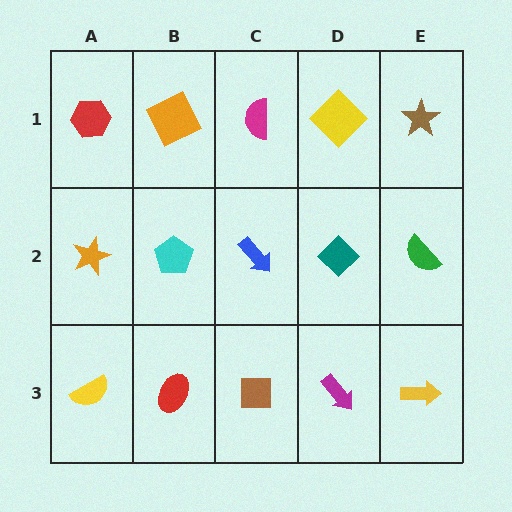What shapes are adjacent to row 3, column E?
A green semicircle (row 2, column E), a magenta arrow (row 3, column D).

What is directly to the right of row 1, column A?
An orange square.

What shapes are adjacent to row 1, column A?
An orange star (row 2, column A), an orange square (row 1, column B).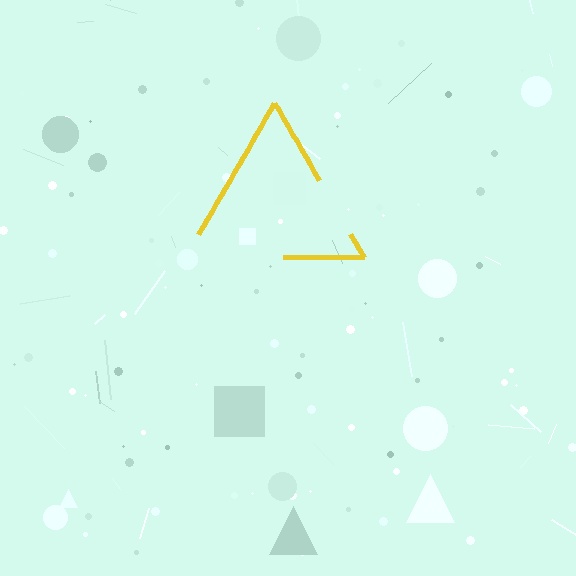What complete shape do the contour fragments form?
The contour fragments form a triangle.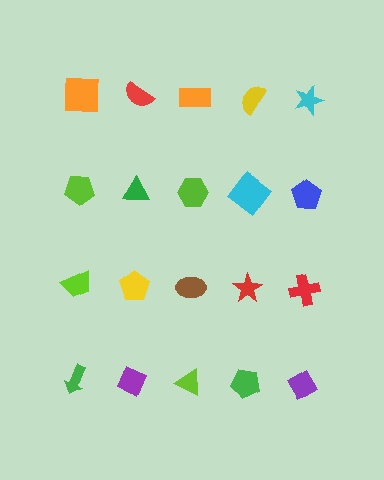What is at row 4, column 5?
A purple diamond.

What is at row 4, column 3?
A lime triangle.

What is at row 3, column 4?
A red star.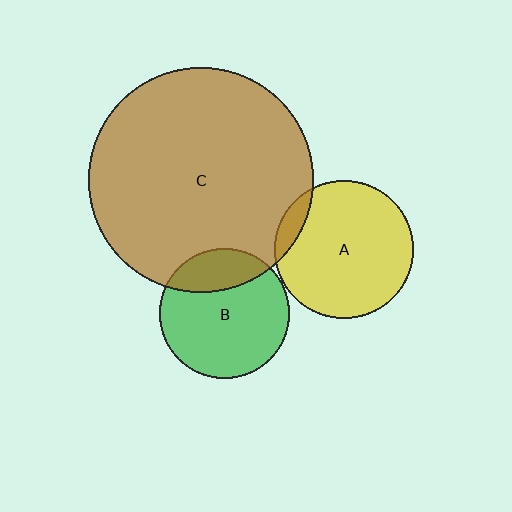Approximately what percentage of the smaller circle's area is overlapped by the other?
Approximately 25%.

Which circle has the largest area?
Circle C (brown).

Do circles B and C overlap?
Yes.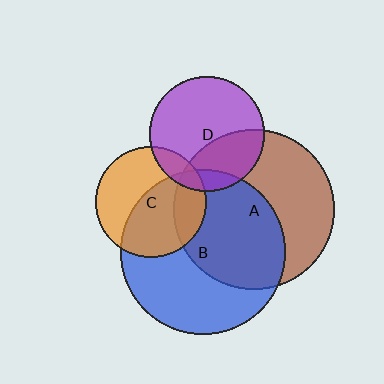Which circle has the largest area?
Circle B (blue).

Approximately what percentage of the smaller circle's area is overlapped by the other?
Approximately 20%.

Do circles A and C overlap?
Yes.